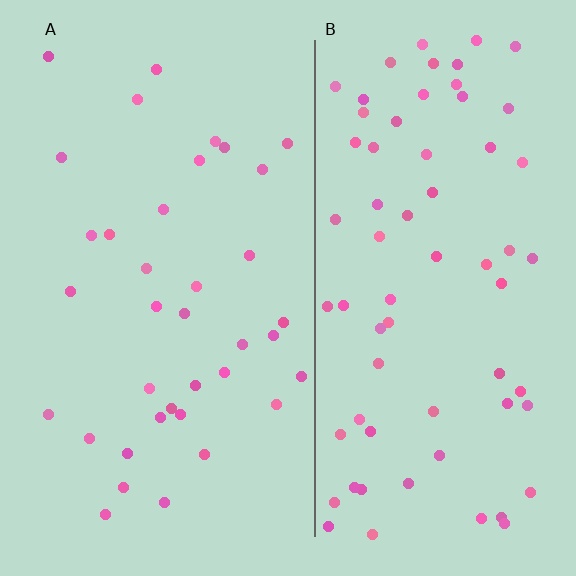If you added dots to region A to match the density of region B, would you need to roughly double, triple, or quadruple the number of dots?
Approximately double.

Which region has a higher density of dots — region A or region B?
B (the right).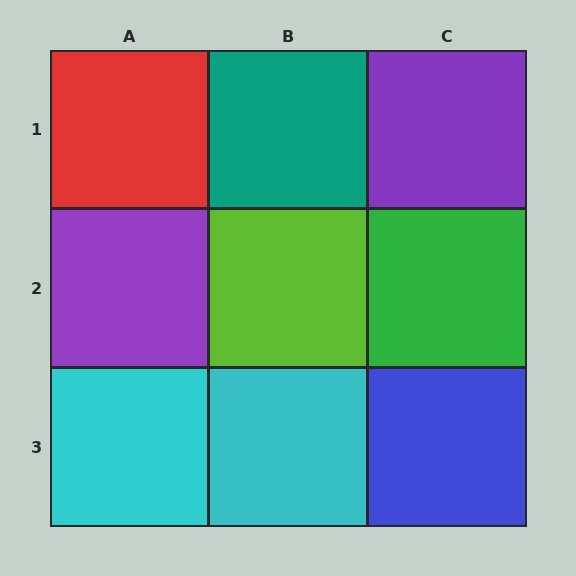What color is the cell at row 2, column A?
Purple.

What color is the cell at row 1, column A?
Red.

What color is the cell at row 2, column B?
Lime.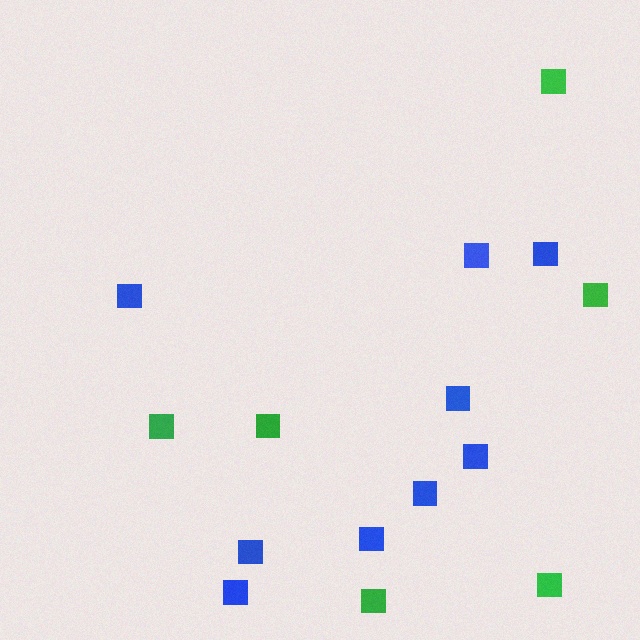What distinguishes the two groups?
There are 2 groups: one group of green squares (6) and one group of blue squares (9).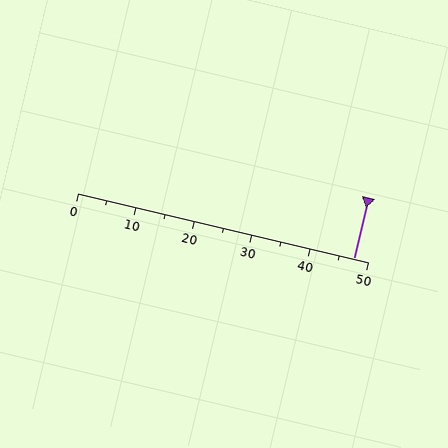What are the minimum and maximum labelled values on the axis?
The axis runs from 0 to 50.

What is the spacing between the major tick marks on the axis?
The major ticks are spaced 10 apart.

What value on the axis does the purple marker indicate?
The marker indicates approximately 47.5.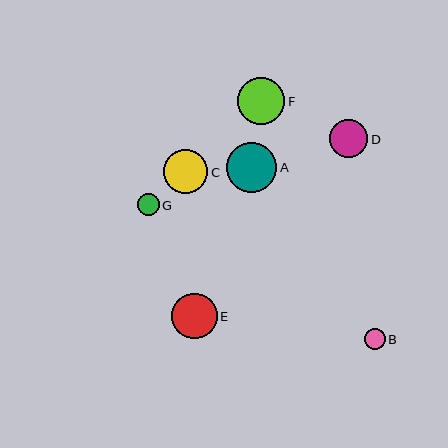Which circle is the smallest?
Circle B is the smallest with a size of approximately 21 pixels.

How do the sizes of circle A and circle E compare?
Circle A and circle E are approximately the same size.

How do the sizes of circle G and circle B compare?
Circle G and circle B are approximately the same size.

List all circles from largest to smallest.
From largest to smallest: A, F, E, C, D, G, B.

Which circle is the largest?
Circle A is the largest with a size of approximately 50 pixels.